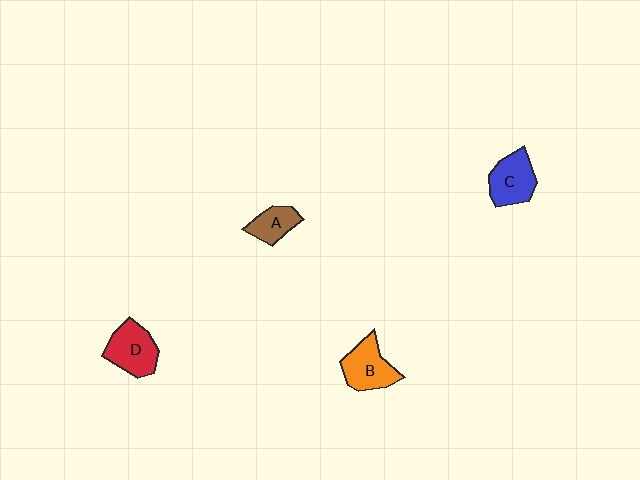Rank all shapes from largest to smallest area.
From largest to smallest: D (red), B (orange), C (blue), A (brown).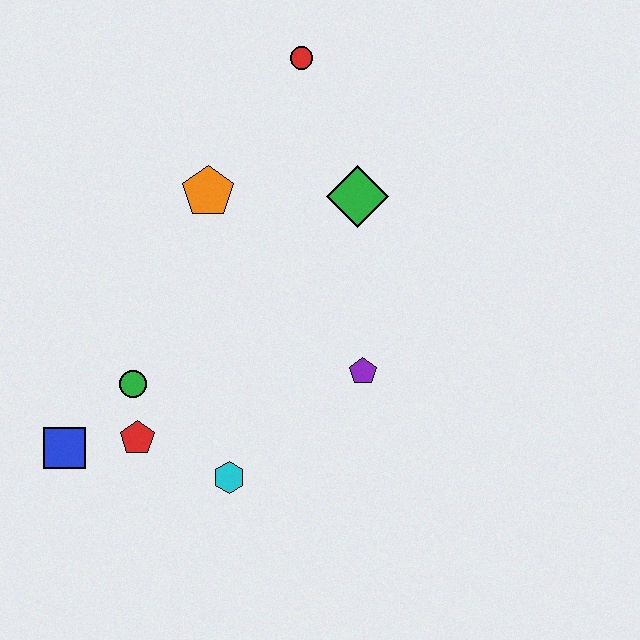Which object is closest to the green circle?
The red pentagon is closest to the green circle.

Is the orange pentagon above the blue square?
Yes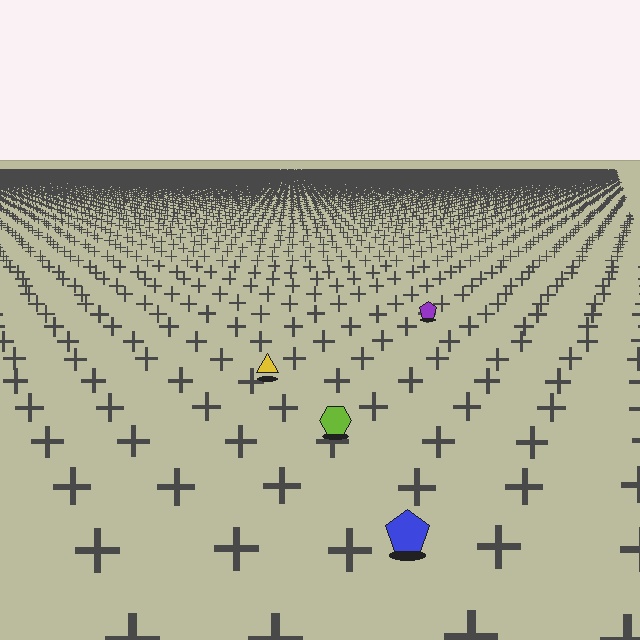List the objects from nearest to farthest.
From nearest to farthest: the blue pentagon, the lime hexagon, the yellow triangle, the purple pentagon.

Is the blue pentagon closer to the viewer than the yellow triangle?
Yes. The blue pentagon is closer — you can tell from the texture gradient: the ground texture is coarser near it.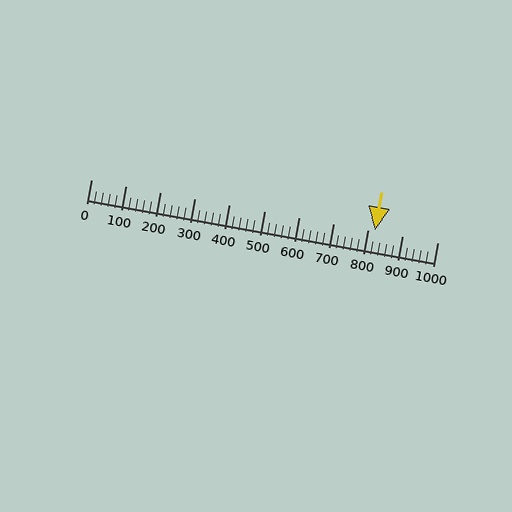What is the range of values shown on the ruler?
The ruler shows values from 0 to 1000.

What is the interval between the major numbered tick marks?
The major tick marks are spaced 100 units apart.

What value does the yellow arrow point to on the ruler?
The yellow arrow points to approximately 820.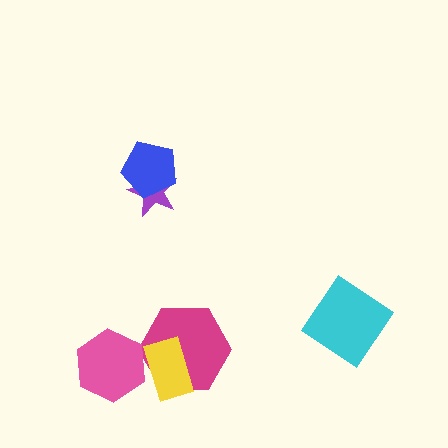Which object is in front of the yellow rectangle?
The pink hexagon is in front of the yellow rectangle.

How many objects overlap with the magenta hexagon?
1 object overlaps with the magenta hexagon.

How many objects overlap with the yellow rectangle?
2 objects overlap with the yellow rectangle.